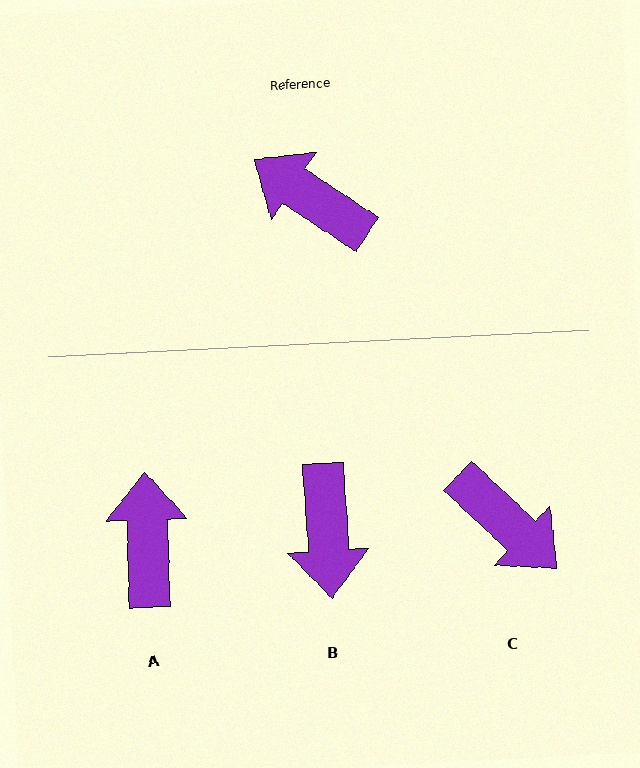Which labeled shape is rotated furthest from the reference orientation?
C, about 171 degrees away.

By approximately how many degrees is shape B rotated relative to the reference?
Approximately 127 degrees counter-clockwise.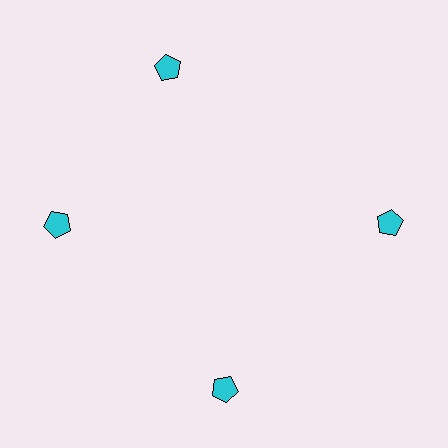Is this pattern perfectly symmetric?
No. The 4 cyan pentagons are arranged in a ring, but one element near the 12 o'clock position is rotated out of alignment along the ring, breaking the 4-fold rotational symmetry.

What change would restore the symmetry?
The symmetry would be restored by rotating it back into even spacing with its neighbors so that all 4 pentagons sit at equal angles and equal distance from the center.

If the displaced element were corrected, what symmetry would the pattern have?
It would have 4-fold rotational symmetry — the pattern would map onto itself every 90 degrees.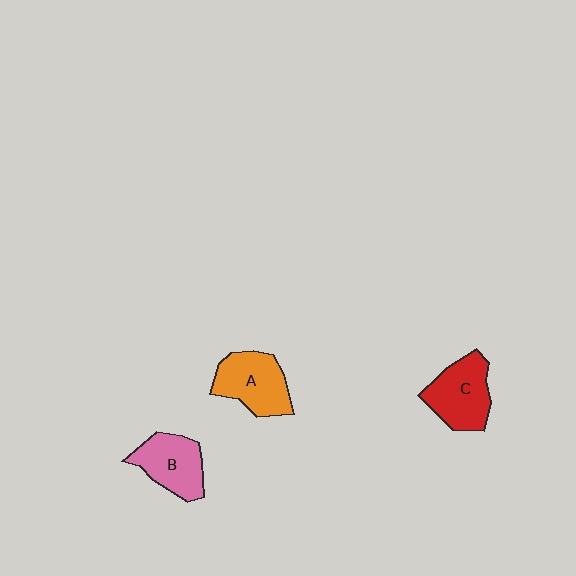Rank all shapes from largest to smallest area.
From largest to smallest: C (red), A (orange), B (pink).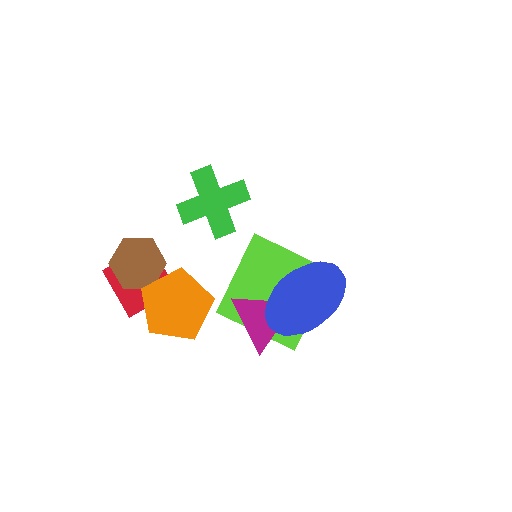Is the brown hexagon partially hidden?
Yes, it is partially covered by another shape.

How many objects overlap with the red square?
2 objects overlap with the red square.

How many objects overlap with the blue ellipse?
2 objects overlap with the blue ellipse.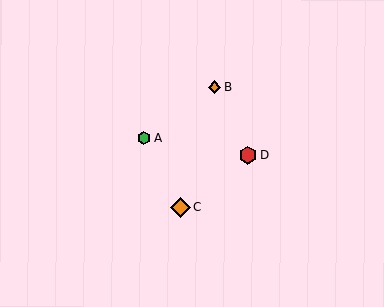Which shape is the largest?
The orange diamond (labeled C) is the largest.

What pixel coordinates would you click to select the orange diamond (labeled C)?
Click at (180, 207) to select the orange diamond C.